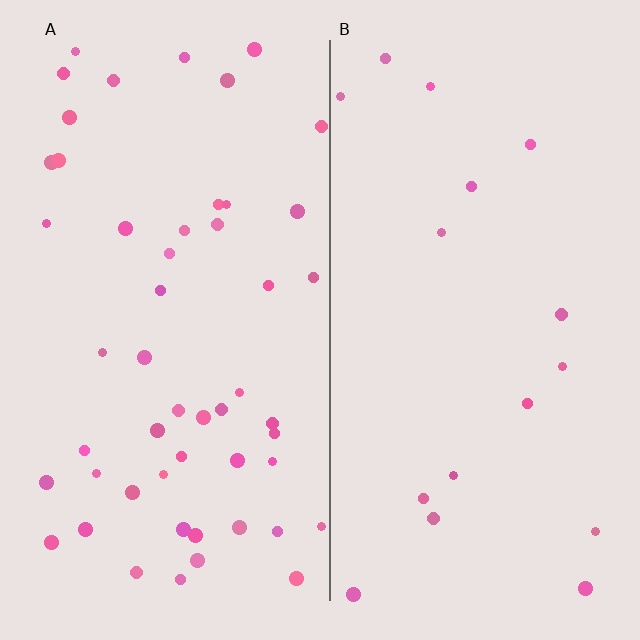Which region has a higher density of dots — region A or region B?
A (the left).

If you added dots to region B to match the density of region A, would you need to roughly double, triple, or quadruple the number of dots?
Approximately triple.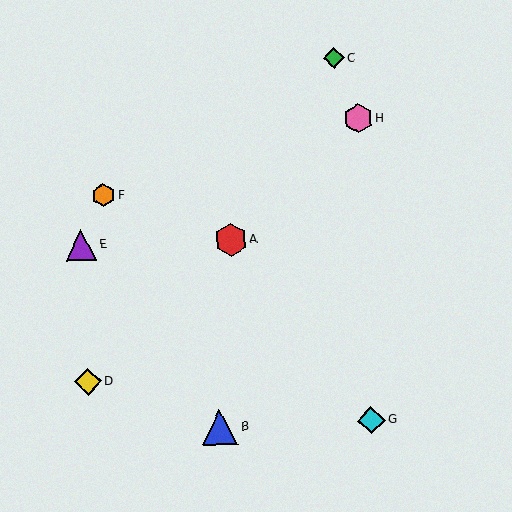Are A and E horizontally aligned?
Yes, both are at y≈240.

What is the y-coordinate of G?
Object G is at y≈420.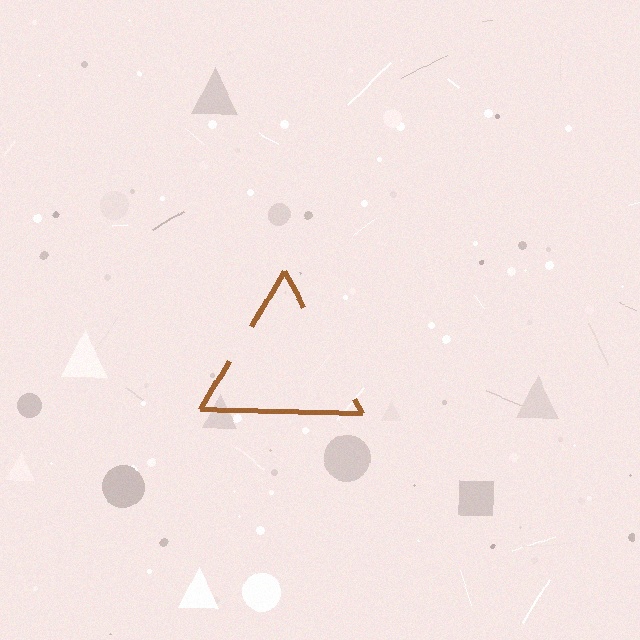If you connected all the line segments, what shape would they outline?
They would outline a triangle.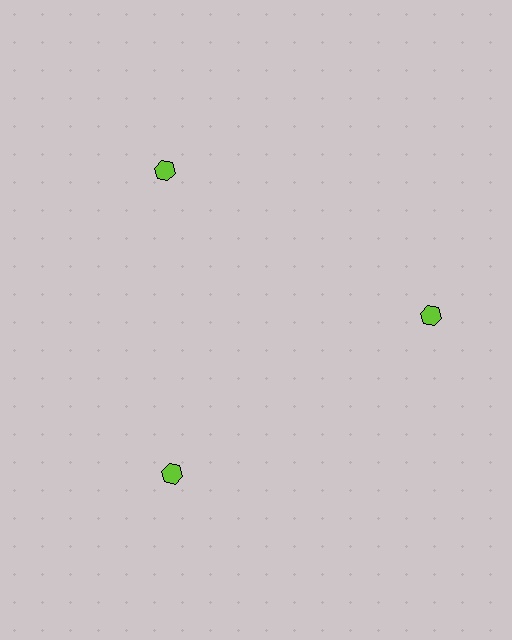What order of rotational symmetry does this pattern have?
This pattern has 3-fold rotational symmetry.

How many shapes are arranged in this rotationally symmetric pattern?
There are 3 shapes, arranged in 3 groups of 1.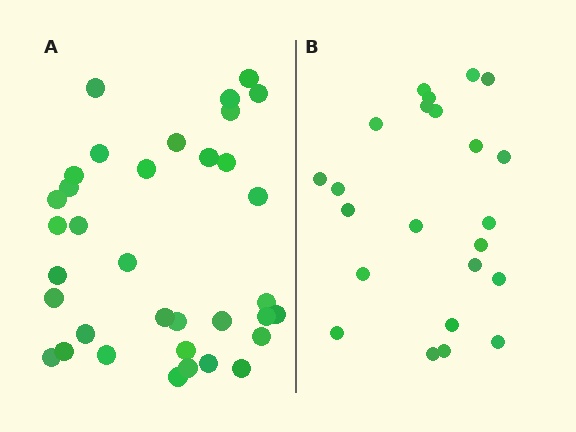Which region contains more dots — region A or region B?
Region A (the left region) has more dots.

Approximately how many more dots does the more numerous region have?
Region A has roughly 12 or so more dots than region B.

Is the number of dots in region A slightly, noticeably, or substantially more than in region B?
Region A has substantially more. The ratio is roughly 1.5 to 1.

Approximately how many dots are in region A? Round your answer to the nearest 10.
About 40 dots. (The exact count is 35, which rounds to 40.)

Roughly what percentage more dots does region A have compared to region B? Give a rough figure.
About 50% more.